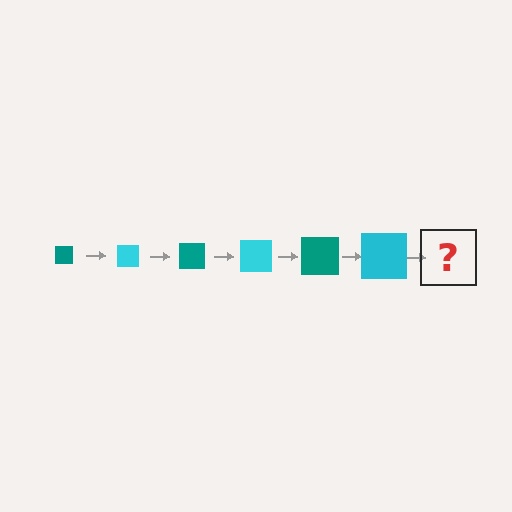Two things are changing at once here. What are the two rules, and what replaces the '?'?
The two rules are that the square grows larger each step and the color cycles through teal and cyan. The '?' should be a teal square, larger than the previous one.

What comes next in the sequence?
The next element should be a teal square, larger than the previous one.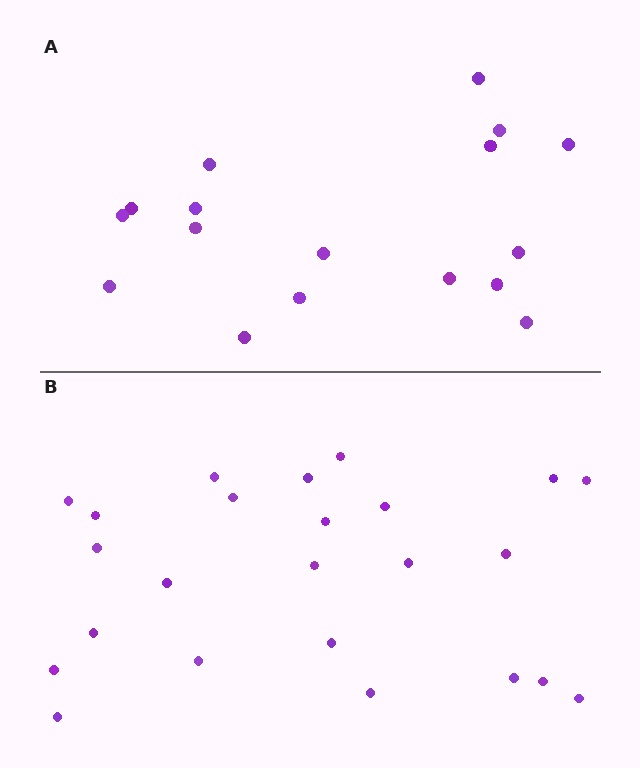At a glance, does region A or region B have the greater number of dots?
Region B (the bottom region) has more dots.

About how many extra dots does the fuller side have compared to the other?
Region B has roughly 8 or so more dots than region A.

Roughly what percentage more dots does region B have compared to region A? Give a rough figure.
About 40% more.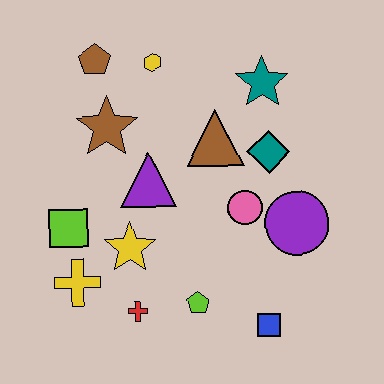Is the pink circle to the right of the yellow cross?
Yes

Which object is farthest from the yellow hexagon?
The blue square is farthest from the yellow hexagon.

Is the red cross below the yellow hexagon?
Yes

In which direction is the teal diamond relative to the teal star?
The teal diamond is below the teal star.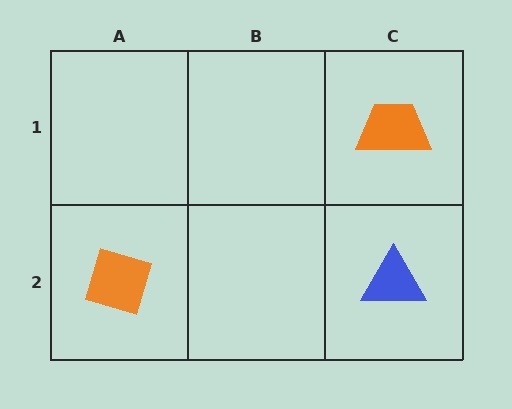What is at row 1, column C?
An orange trapezoid.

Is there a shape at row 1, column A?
No, that cell is empty.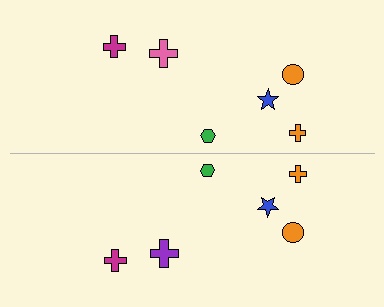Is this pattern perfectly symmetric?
No, the pattern is not perfectly symmetric. The purple cross on the bottom side breaks the symmetry — its mirror counterpart is pink.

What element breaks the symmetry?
The purple cross on the bottom side breaks the symmetry — its mirror counterpart is pink.